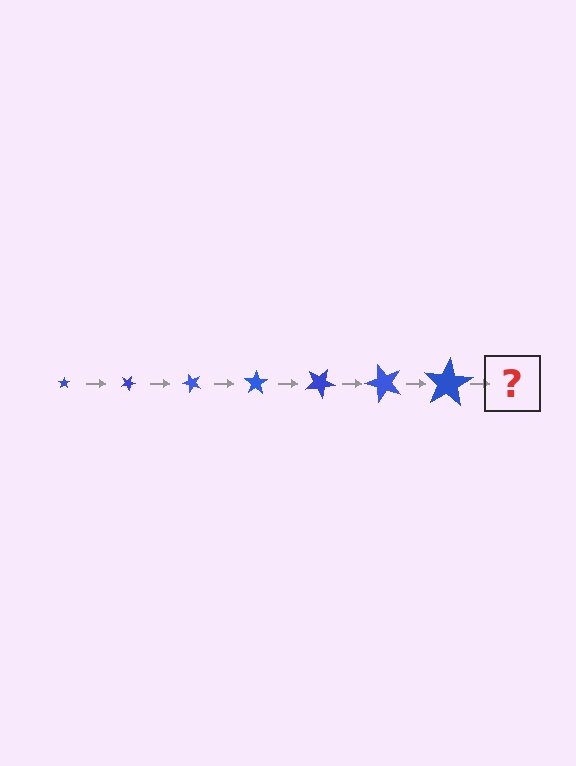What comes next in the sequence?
The next element should be a star, larger than the previous one and rotated 175 degrees from the start.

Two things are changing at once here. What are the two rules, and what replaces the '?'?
The two rules are that the star grows larger each step and it rotates 25 degrees each step. The '?' should be a star, larger than the previous one and rotated 175 degrees from the start.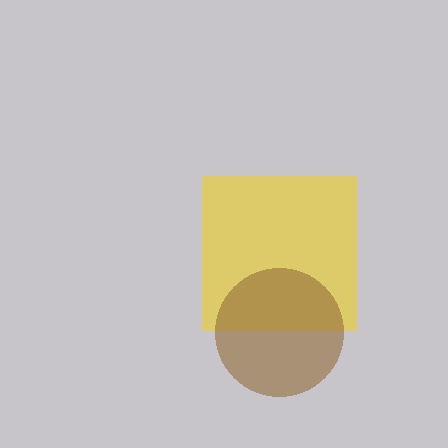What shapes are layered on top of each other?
The layered shapes are: a yellow square, a brown circle.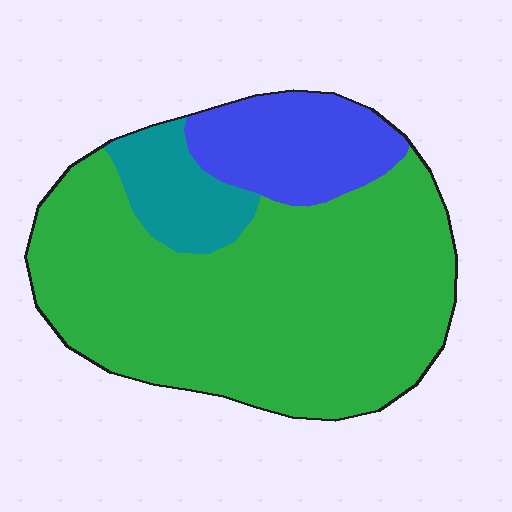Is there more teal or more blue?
Blue.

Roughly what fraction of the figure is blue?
Blue takes up about one sixth (1/6) of the figure.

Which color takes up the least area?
Teal, at roughly 10%.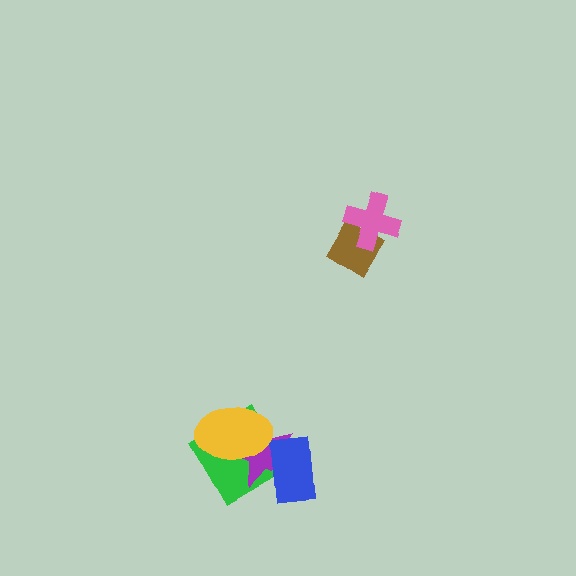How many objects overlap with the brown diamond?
1 object overlaps with the brown diamond.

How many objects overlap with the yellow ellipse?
2 objects overlap with the yellow ellipse.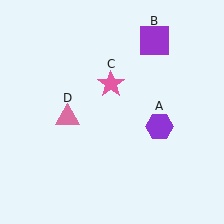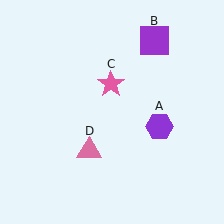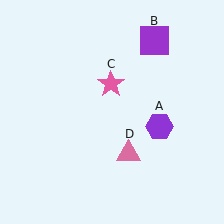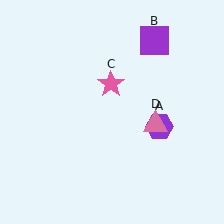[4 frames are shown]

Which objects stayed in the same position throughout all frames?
Purple hexagon (object A) and purple square (object B) and pink star (object C) remained stationary.